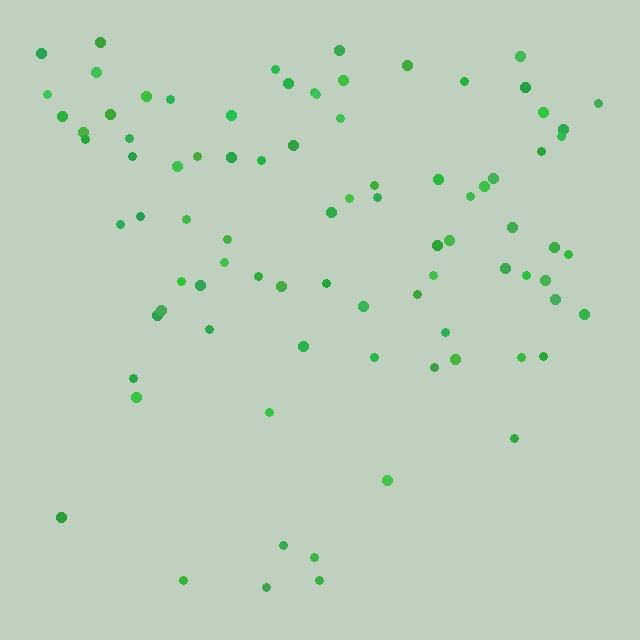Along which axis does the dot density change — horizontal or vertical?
Vertical.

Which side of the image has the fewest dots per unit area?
The bottom.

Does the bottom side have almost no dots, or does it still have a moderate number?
Still a moderate number, just noticeably fewer than the top.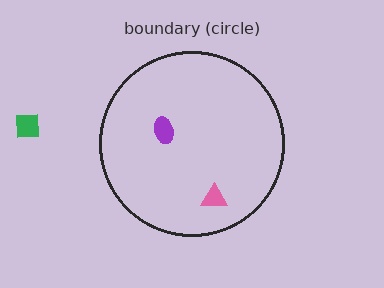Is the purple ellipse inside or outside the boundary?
Inside.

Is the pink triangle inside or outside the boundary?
Inside.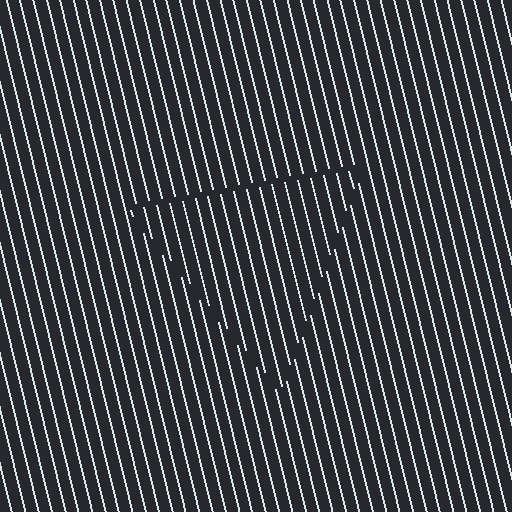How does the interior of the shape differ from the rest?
The interior of the shape contains the same grating, shifted by half a period — the contour is defined by the phase discontinuity where line-ends from the inner and outer gratings abut.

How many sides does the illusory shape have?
3 sides — the line-ends trace a triangle.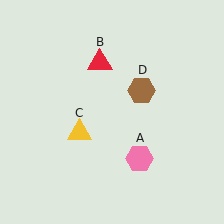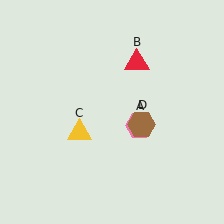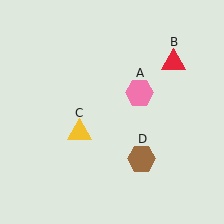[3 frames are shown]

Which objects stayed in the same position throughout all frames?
Yellow triangle (object C) remained stationary.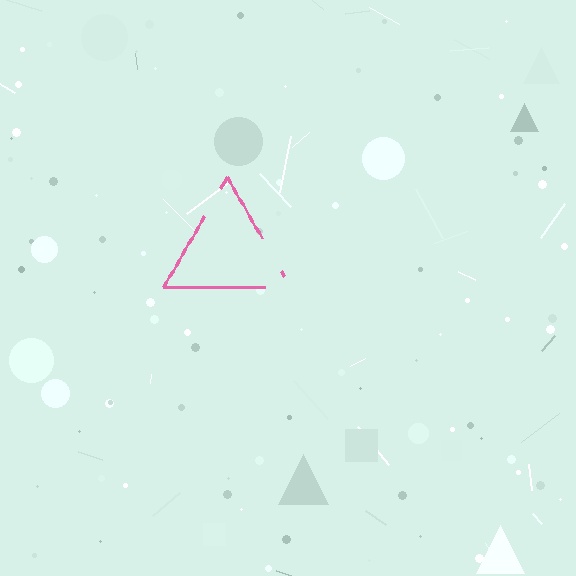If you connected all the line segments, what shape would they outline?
They would outline a triangle.